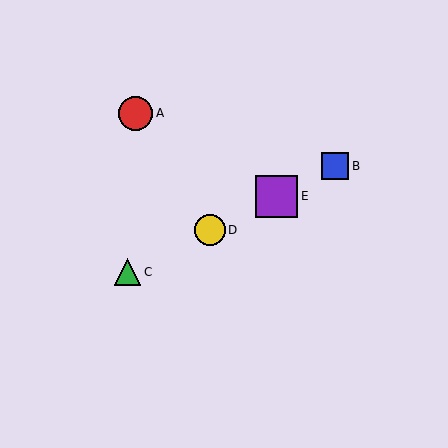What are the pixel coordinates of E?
Object E is at (277, 196).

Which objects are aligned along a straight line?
Objects B, C, D, E are aligned along a straight line.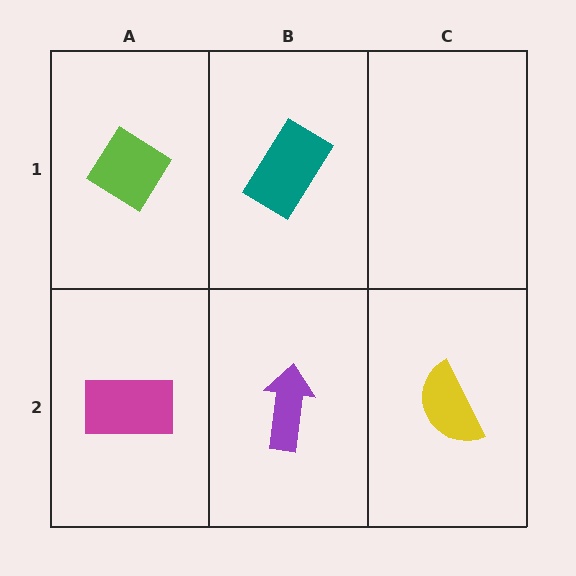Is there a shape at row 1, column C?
No, that cell is empty.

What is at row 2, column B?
A purple arrow.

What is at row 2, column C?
A yellow semicircle.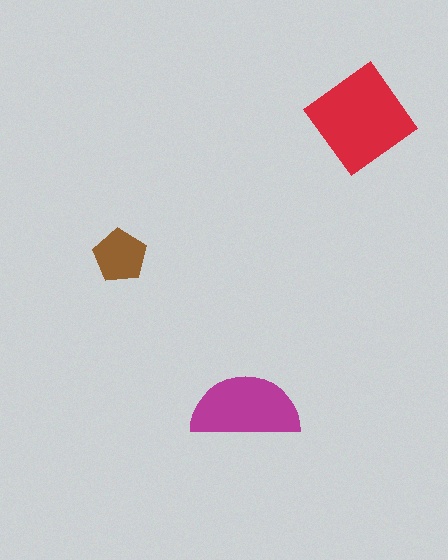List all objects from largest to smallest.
The red diamond, the magenta semicircle, the brown pentagon.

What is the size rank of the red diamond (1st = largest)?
1st.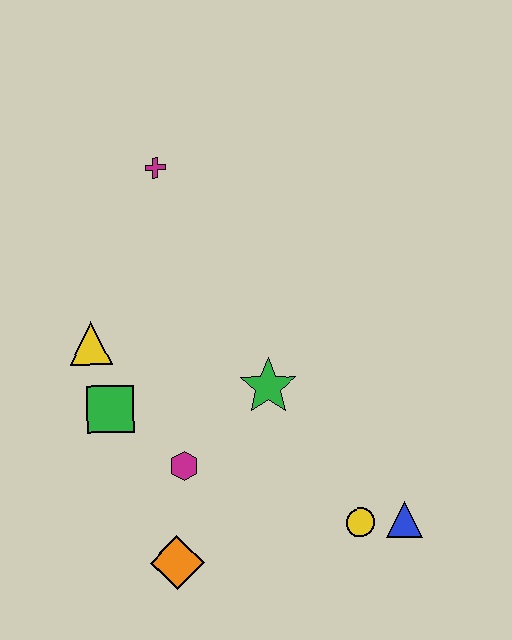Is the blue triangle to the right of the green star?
Yes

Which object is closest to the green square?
The yellow triangle is closest to the green square.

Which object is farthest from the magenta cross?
The blue triangle is farthest from the magenta cross.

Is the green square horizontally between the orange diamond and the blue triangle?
No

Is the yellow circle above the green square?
No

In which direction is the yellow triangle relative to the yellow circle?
The yellow triangle is to the left of the yellow circle.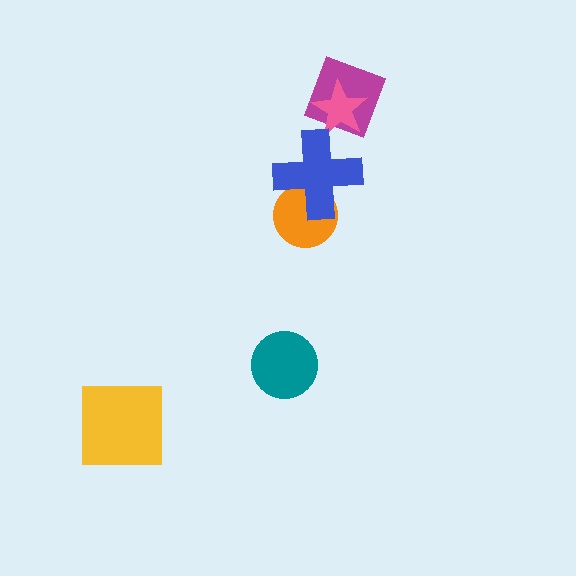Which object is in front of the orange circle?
The blue cross is in front of the orange circle.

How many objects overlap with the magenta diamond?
1 object overlaps with the magenta diamond.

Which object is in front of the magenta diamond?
The pink star is in front of the magenta diamond.